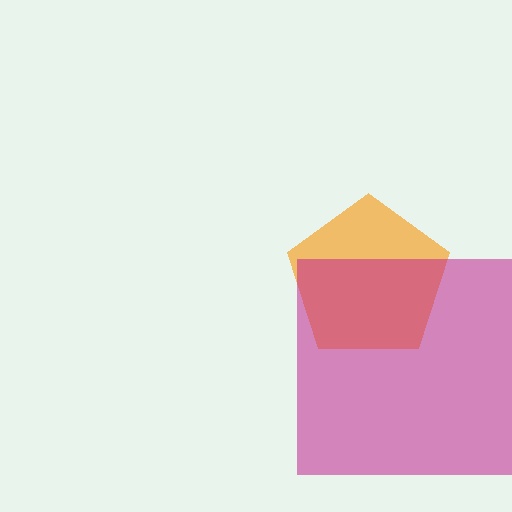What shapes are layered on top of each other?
The layered shapes are: an orange pentagon, a magenta square.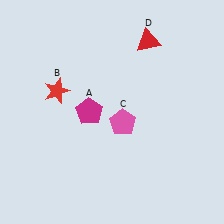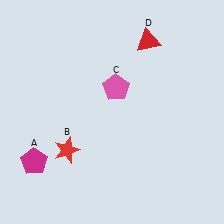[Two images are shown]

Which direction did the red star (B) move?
The red star (B) moved down.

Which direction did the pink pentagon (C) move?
The pink pentagon (C) moved up.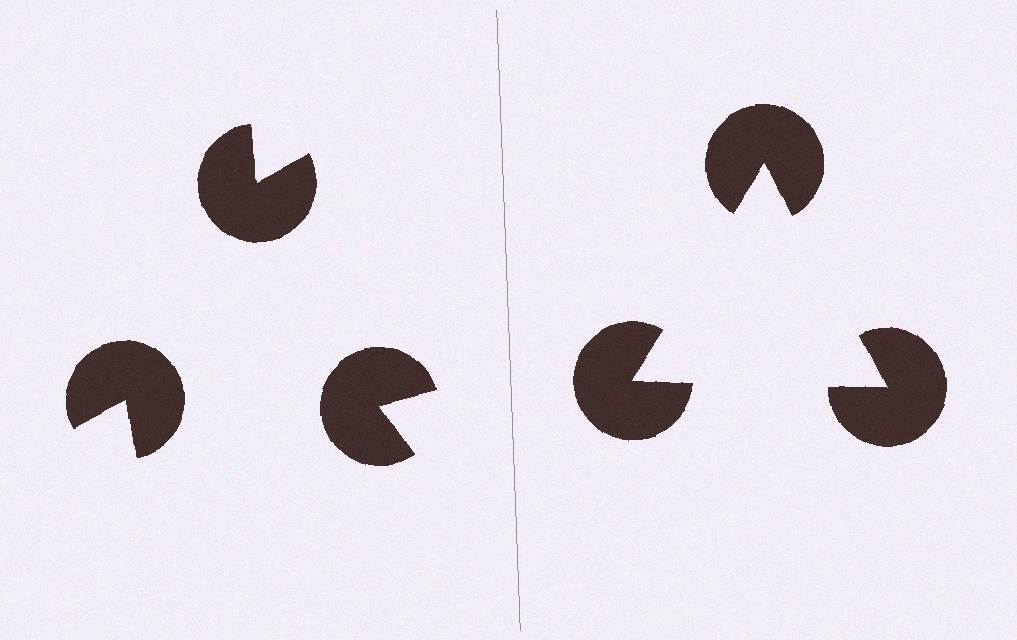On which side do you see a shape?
An illusory triangle appears on the right side. On the left side the wedge cuts are rotated, so no coherent shape forms.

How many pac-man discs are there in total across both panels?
6 — 3 on each side.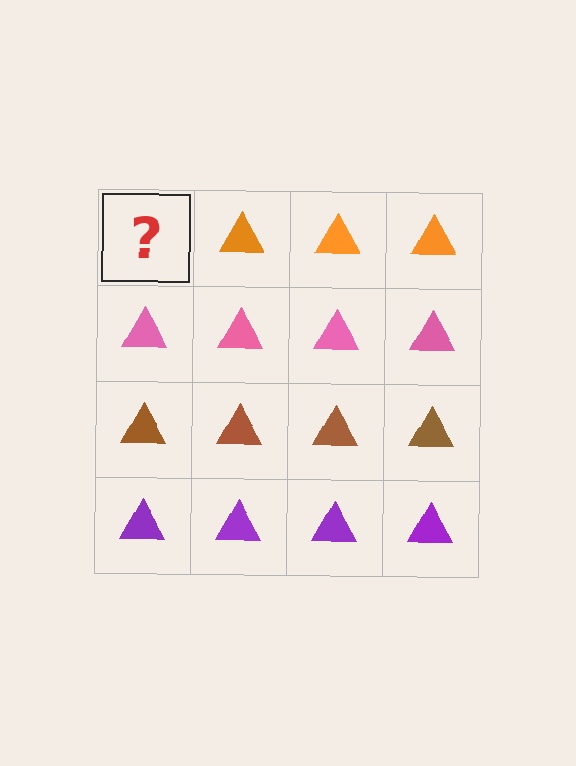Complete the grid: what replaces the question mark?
The question mark should be replaced with an orange triangle.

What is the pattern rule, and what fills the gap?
The rule is that each row has a consistent color. The gap should be filled with an orange triangle.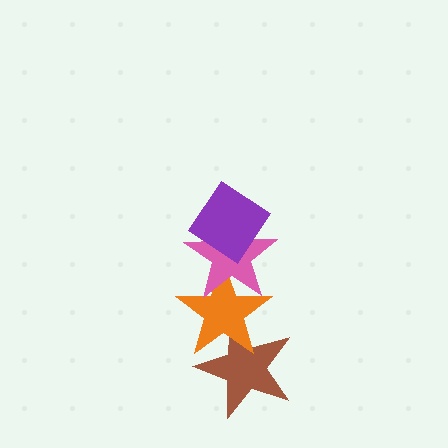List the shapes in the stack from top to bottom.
From top to bottom: the purple diamond, the pink star, the orange star, the brown star.